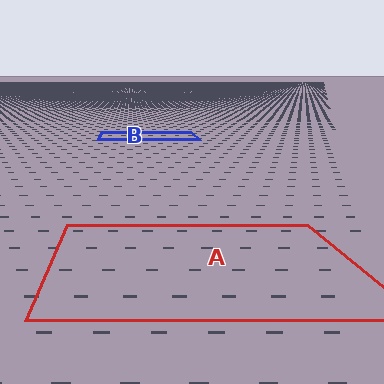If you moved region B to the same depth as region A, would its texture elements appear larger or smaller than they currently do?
They would appear larger. At a closer depth, the same texture elements are projected at a bigger on-screen size.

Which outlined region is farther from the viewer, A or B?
Region B is farther from the viewer — the texture elements inside it appear smaller and more densely packed.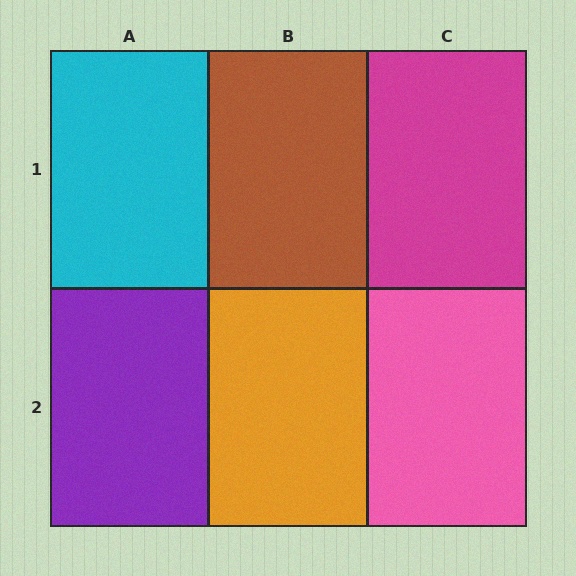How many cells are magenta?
1 cell is magenta.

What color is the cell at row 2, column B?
Orange.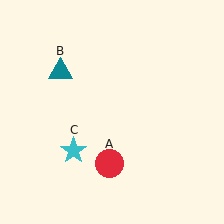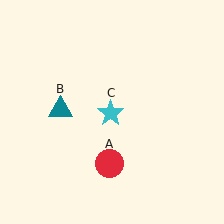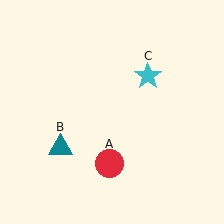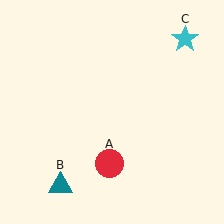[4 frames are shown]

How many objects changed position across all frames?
2 objects changed position: teal triangle (object B), cyan star (object C).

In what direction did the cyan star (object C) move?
The cyan star (object C) moved up and to the right.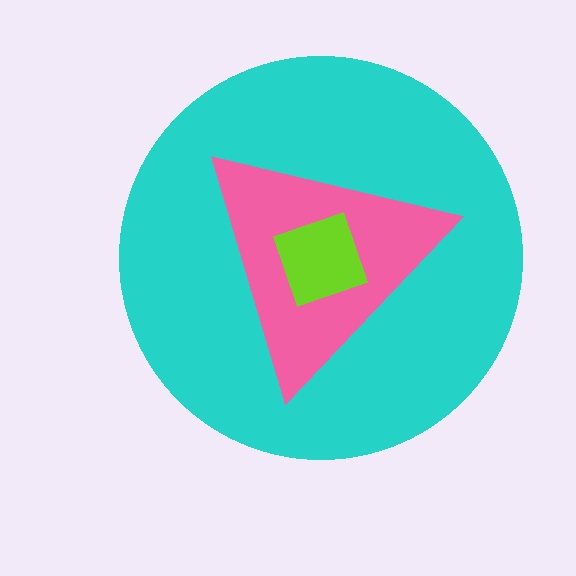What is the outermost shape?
The cyan circle.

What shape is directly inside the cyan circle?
The pink triangle.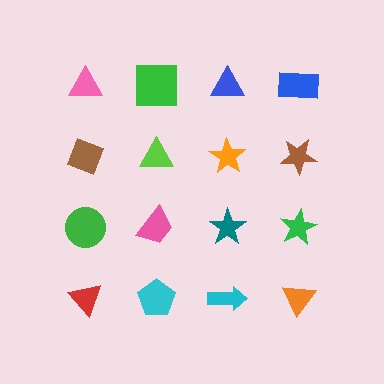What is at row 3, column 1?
A green circle.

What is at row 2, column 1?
A brown diamond.